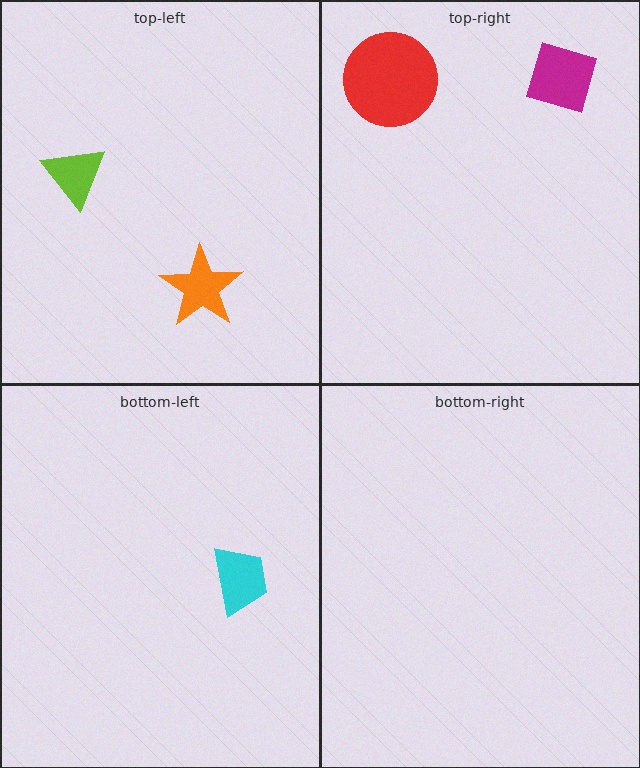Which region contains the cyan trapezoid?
The bottom-left region.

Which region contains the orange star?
The top-left region.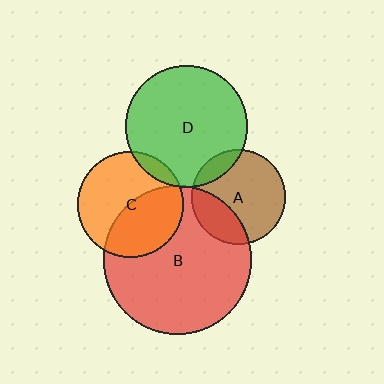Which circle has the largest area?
Circle B (red).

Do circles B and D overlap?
Yes.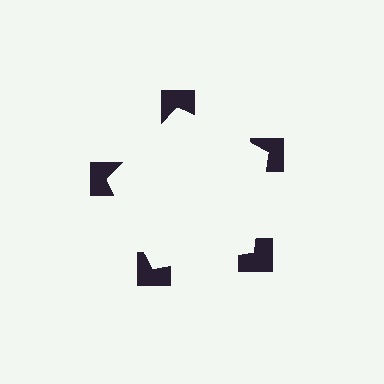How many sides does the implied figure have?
5 sides.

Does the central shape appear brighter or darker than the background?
It typically appears slightly brighter than the background, even though no actual brightness change is drawn.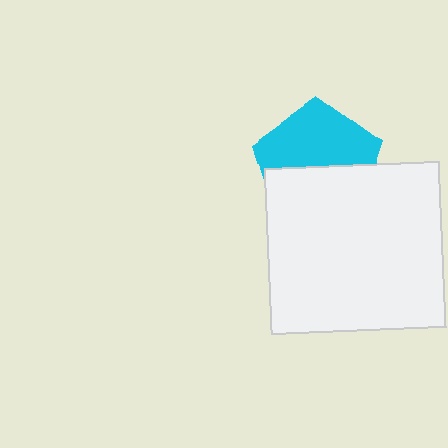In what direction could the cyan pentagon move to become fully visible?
The cyan pentagon could move up. That would shift it out from behind the white rectangle entirely.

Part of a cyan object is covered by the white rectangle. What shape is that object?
It is a pentagon.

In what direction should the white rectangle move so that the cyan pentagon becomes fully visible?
The white rectangle should move down. That is the shortest direction to clear the overlap and leave the cyan pentagon fully visible.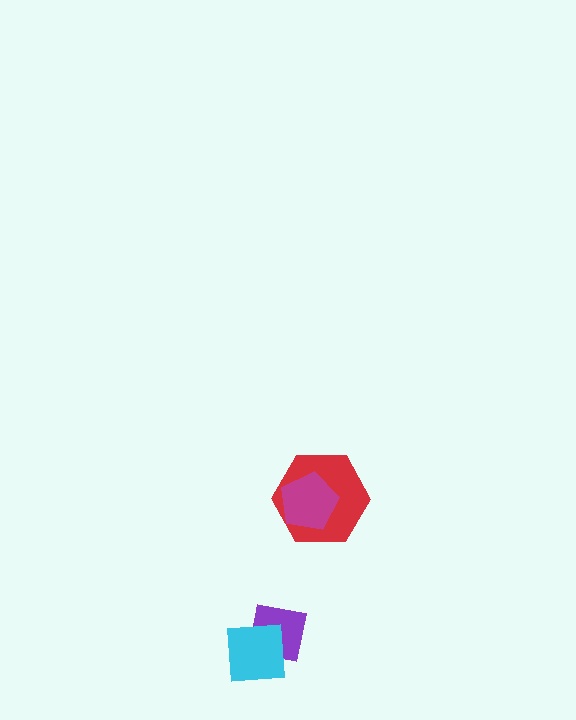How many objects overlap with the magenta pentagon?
1 object overlaps with the magenta pentagon.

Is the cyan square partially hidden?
No, no other shape covers it.